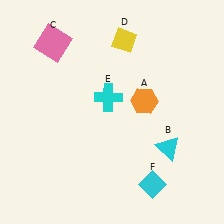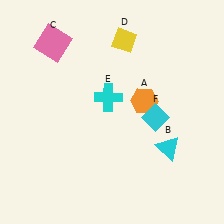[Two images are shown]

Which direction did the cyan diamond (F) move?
The cyan diamond (F) moved up.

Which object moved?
The cyan diamond (F) moved up.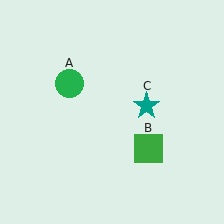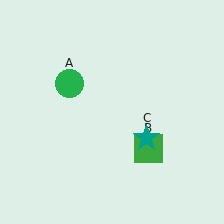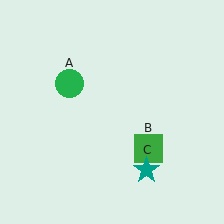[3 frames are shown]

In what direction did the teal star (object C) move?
The teal star (object C) moved down.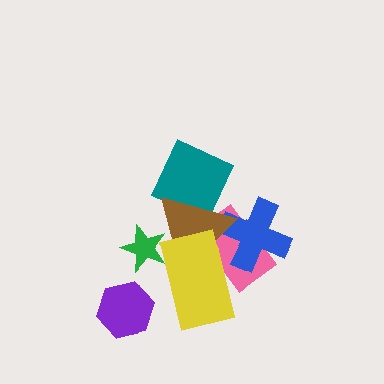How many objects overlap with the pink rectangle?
3 objects overlap with the pink rectangle.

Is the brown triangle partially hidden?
Yes, it is partially covered by another shape.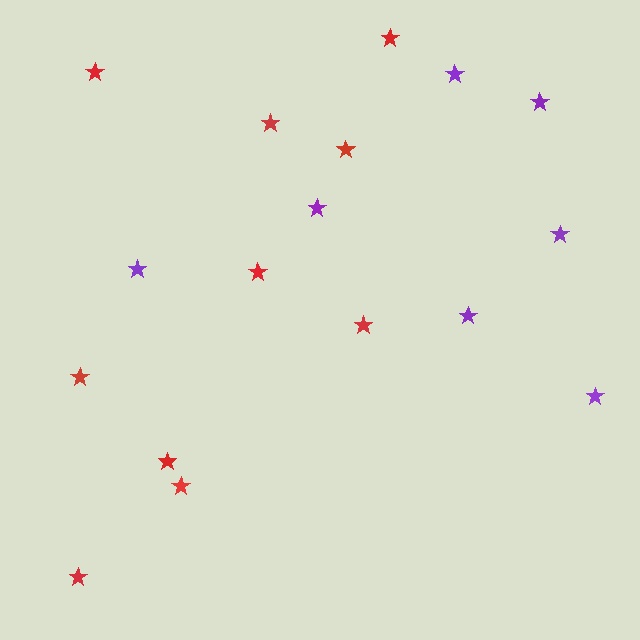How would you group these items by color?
There are 2 groups: one group of red stars (10) and one group of purple stars (7).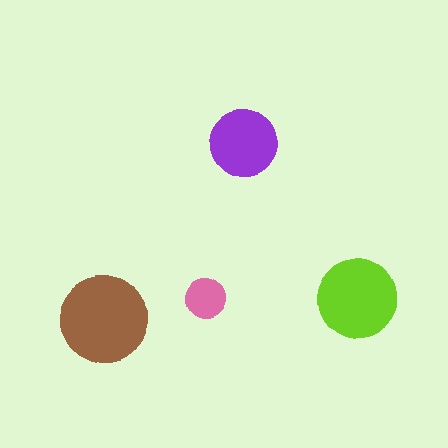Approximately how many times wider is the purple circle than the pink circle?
About 1.5 times wider.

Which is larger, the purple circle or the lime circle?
The lime one.